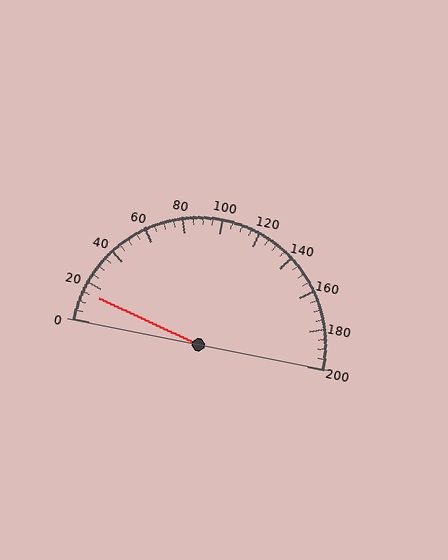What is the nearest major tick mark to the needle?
The nearest major tick mark is 20.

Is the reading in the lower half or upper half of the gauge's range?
The reading is in the lower half of the range (0 to 200).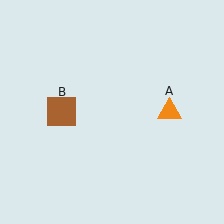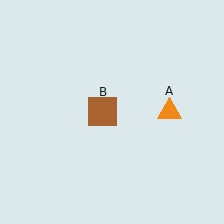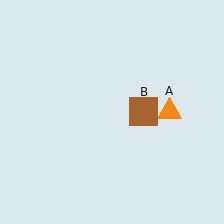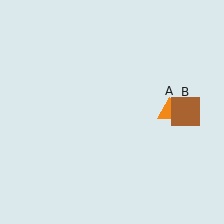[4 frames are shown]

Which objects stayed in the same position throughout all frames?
Orange triangle (object A) remained stationary.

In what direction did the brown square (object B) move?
The brown square (object B) moved right.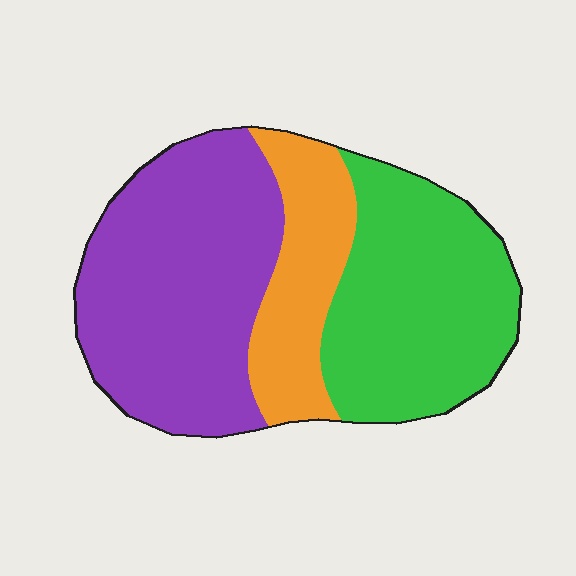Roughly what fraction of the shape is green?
Green covers roughly 35% of the shape.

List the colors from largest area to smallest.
From largest to smallest: purple, green, orange.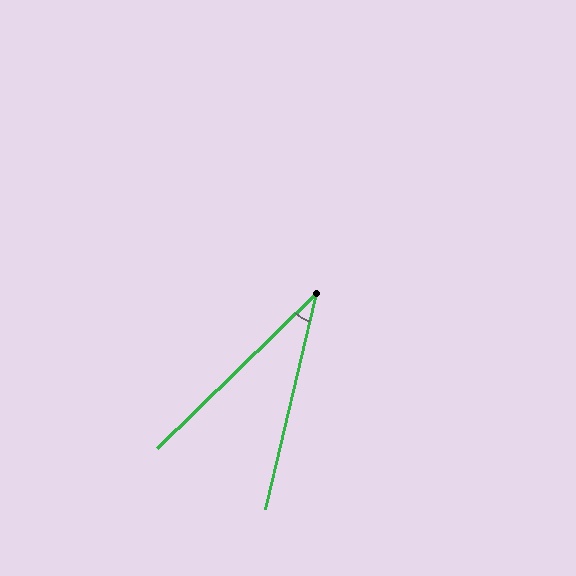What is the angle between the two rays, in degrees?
Approximately 32 degrees.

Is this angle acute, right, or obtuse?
It is acute.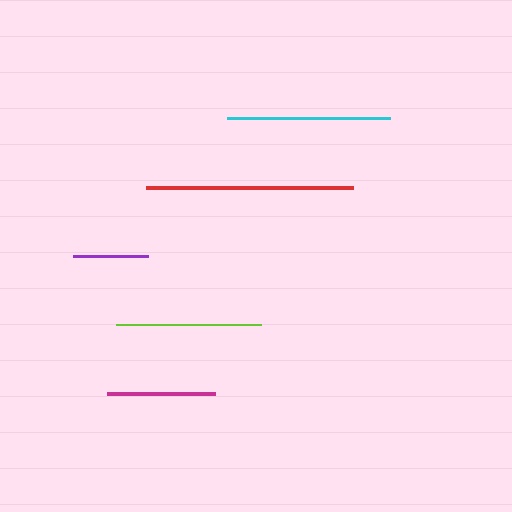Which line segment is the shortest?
The purple line is the shortest at approximately 75 pixels.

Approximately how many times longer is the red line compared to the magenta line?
The red line is approximately 1.9 times the length of the magenta line.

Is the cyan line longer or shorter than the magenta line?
The cyan line is longer than the magenta line.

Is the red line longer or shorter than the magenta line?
The red line is longer than the magenta line.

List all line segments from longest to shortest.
From longest to shortest: red, cyan, lime, magenta, purple.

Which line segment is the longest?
The red line is the longest at approximately 207 pixels.